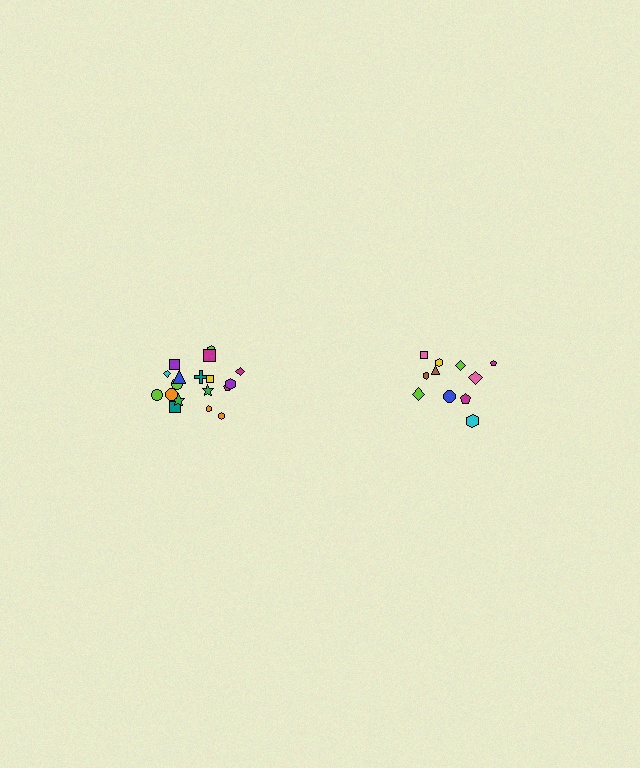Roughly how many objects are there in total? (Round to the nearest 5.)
Roughly 30 objects in total.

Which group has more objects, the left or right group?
The left group.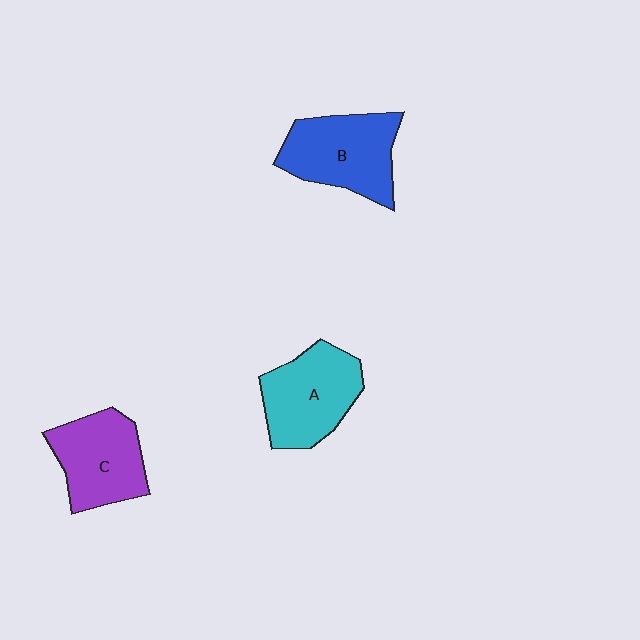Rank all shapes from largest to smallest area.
From largest to smallest: B (blue), A (cyan), C (purple).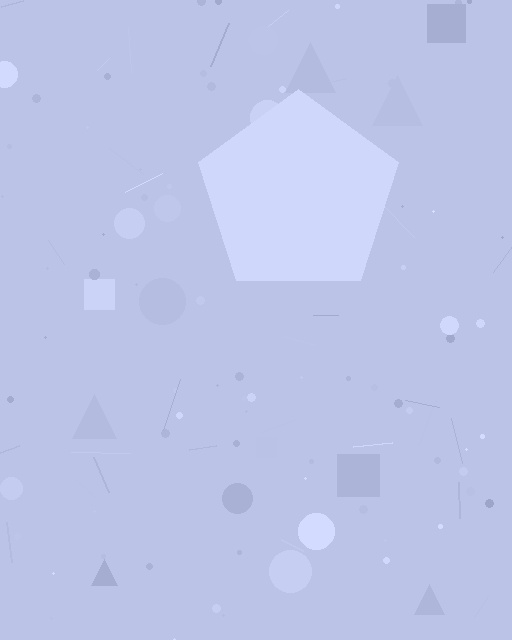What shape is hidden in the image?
A pentagon is hidden in the image.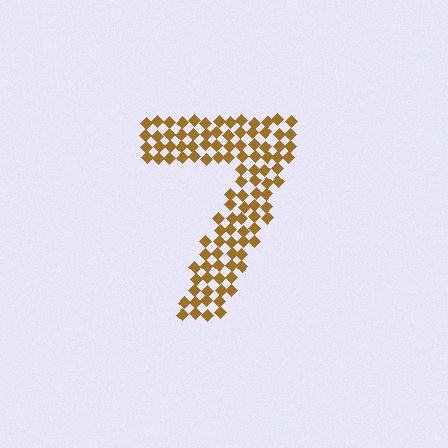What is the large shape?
The large shape is the digit 7.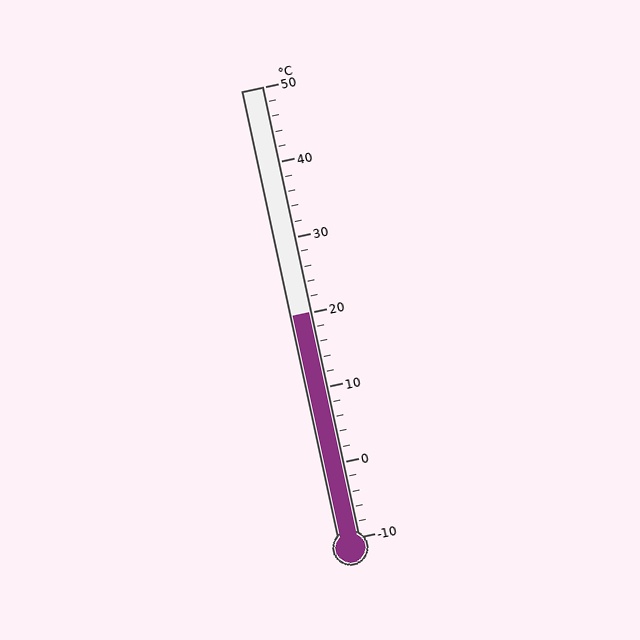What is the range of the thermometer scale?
The thermometer scale ranges from -10°C to 50°C.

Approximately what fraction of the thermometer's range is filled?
The thermometer is filled to approximately 50% of its range.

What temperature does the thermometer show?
The thermometer shows approximately 20°C.